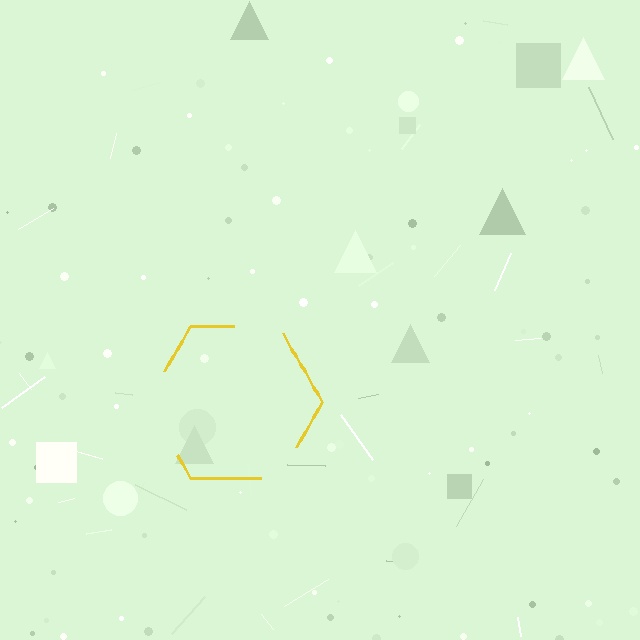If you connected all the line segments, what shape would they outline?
They would outline a hexagon.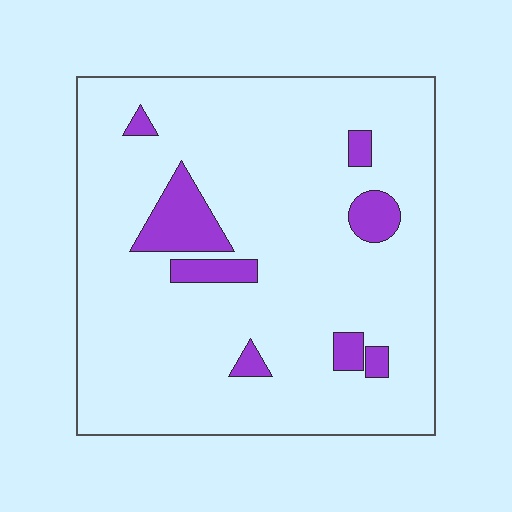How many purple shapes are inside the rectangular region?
8.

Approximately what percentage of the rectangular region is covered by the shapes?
Approximately 10%.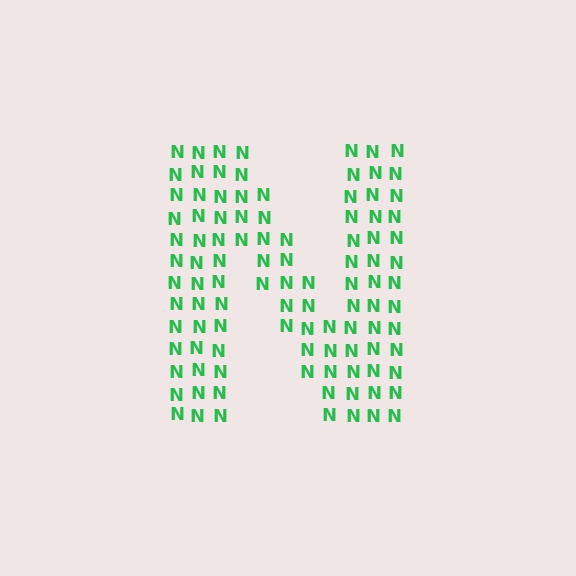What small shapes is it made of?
It is made of small letter N's.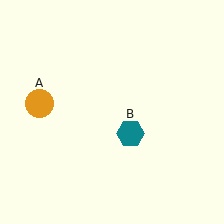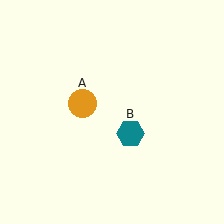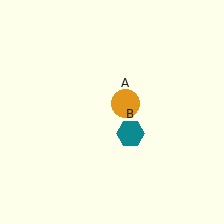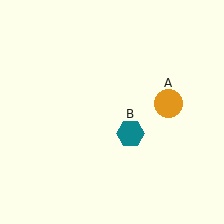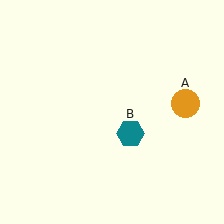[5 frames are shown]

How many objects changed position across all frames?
1 object changed position: orange circle (object A).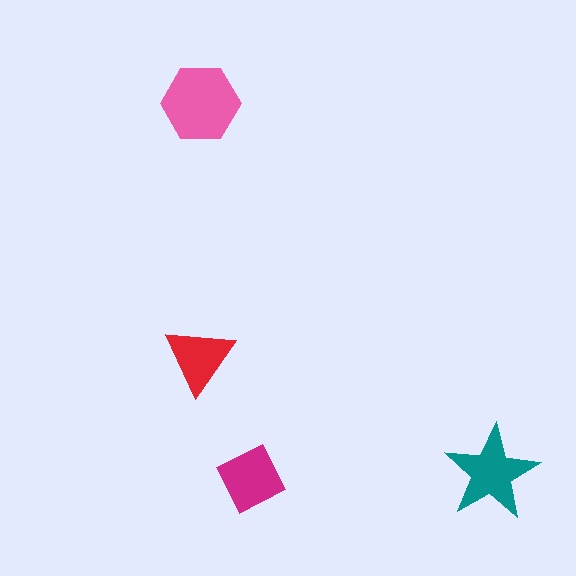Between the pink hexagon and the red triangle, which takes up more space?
The pink hexagon.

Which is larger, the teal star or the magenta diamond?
The teal star.